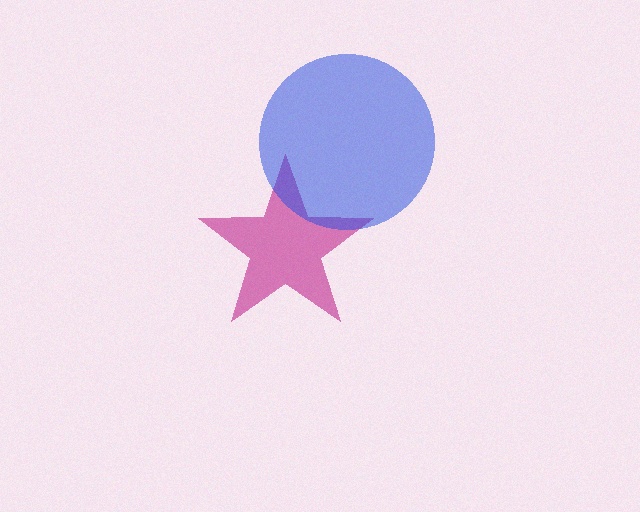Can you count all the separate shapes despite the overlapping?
Yes, there are 2 separate shapes.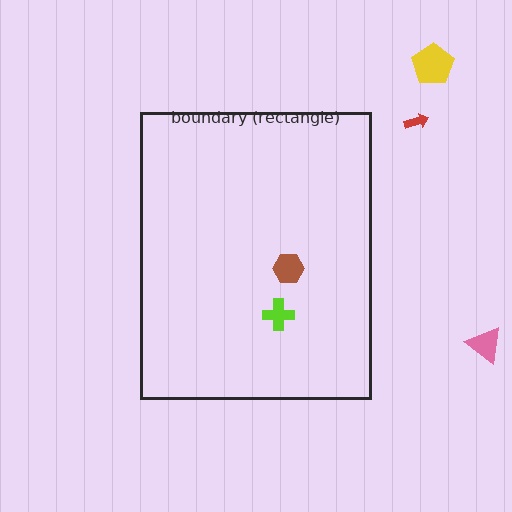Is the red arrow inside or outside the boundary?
Outside.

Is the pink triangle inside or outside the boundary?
Outside.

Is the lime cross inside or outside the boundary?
Inside.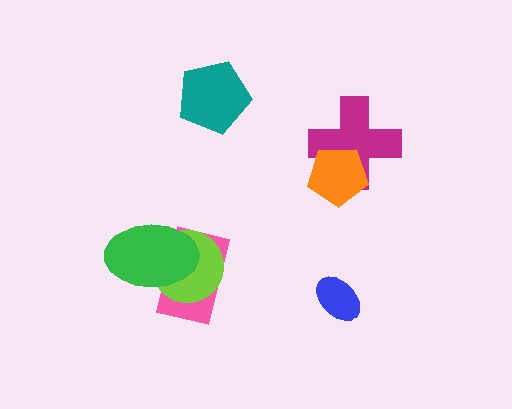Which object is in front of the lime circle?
The green ellipse is in front of the lime circle.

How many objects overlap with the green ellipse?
2 objects overlap with the green ellipse.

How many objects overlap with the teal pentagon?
0 objects overlap with the teal pentagon.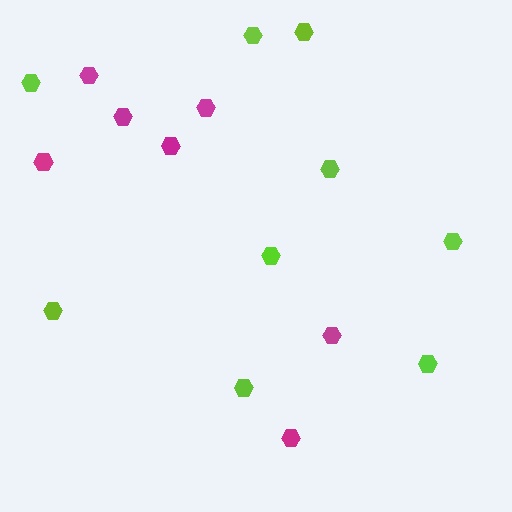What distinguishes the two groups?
There are 2 groups: one group of lime hexagons (9) and one group of magenta hexagons (7).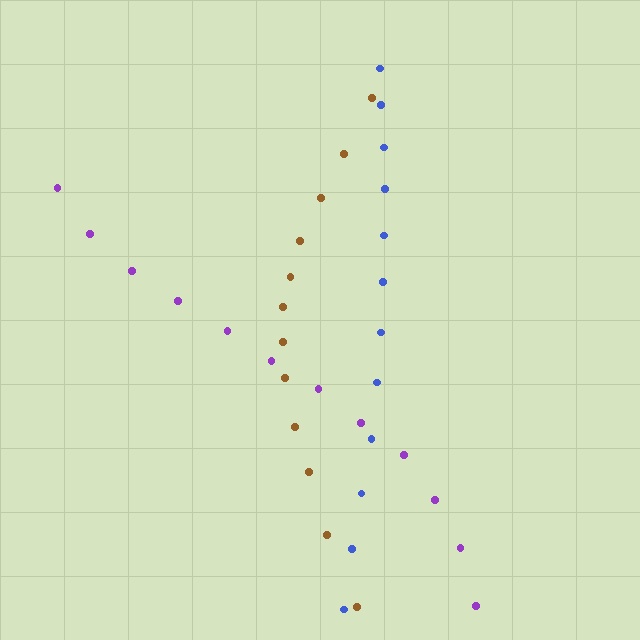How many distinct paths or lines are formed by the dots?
There are 3 distinct paths.